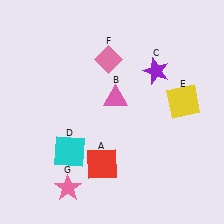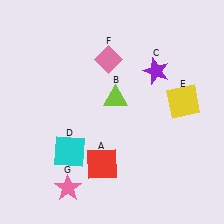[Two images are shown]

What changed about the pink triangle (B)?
In Image 1, B is pink. In Image 2, it changed to lime.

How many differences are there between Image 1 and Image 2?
There is 1 difference between the two images.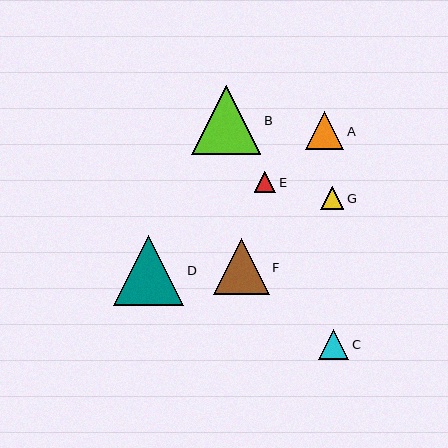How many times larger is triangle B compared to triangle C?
Triangle B is approximately 2.3 times the size of triangle C.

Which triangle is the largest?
Triangle D is the largest with a size of approximately 70 pixels.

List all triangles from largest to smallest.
From largest to smallest: D, B, F, A, C, G, E.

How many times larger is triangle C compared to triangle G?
Triangle C is approximately 1.3 times the size of triangle G.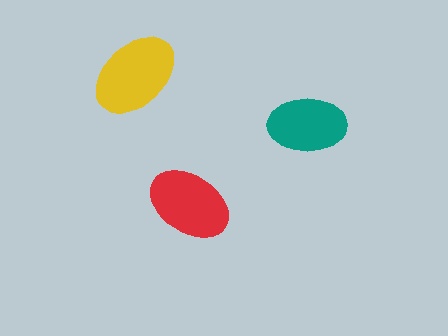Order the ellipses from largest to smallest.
the yellow one, the red one, the teal one.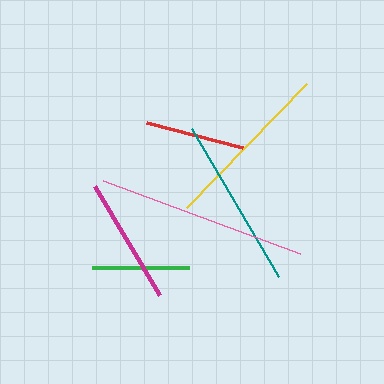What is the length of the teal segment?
The teal segment is approximately 172 pixels long.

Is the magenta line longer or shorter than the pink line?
The pink line is longer than the magenta line.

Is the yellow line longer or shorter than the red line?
The yellow line is longer than the red line.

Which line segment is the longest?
The pink line is the longest at approximately 210 pixels.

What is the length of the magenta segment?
The magenta segment is approximately 127 pixels long.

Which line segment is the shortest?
The green line is the shortest at approximately 97 pixels.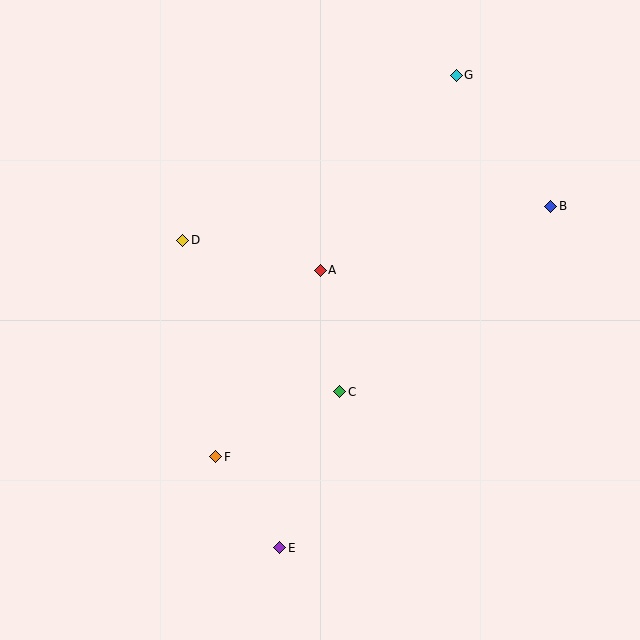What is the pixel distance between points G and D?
The distance between G and D is 320 pixels.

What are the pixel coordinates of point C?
Point C is at (340, 392).